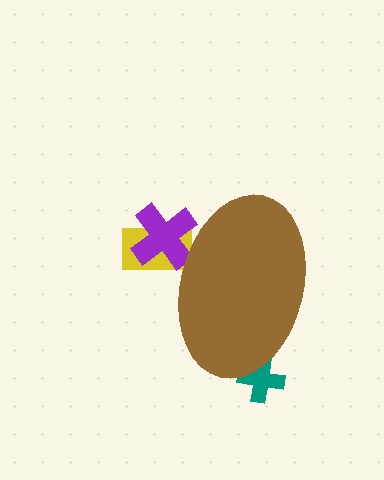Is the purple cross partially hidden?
Yes, the purple cross is partially hidden behind the brown ellipse.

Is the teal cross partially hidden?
Yes, the teal cross is partially hidden behind the brown ellipse.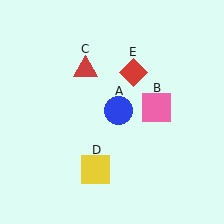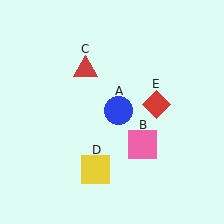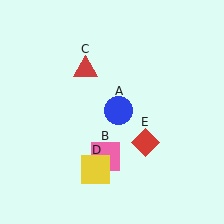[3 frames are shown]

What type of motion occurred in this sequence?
The pink square (object B), red diamond (object E) rotated clockwise around the center of the scene.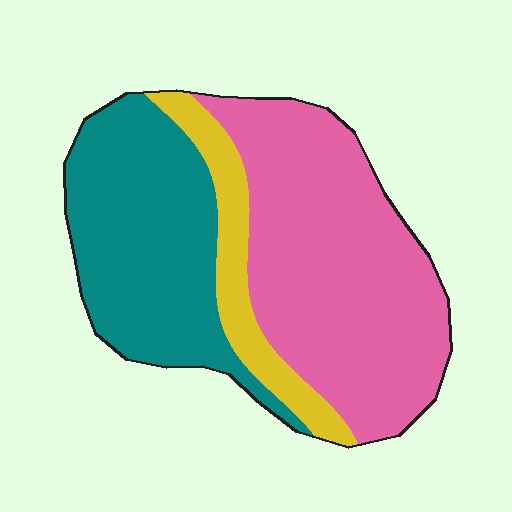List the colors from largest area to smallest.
From largest to smallest: pink, teal, yellow.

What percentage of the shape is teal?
Teal covers around 35% of the shape.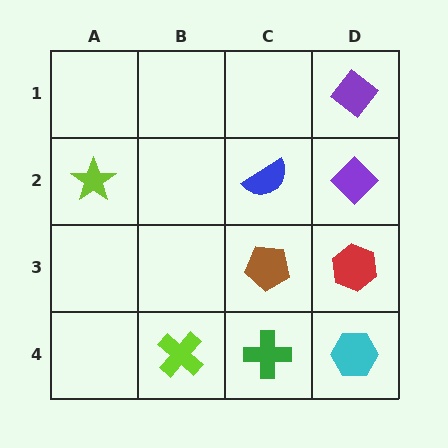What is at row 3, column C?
A brown pentagon.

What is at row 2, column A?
A lime star.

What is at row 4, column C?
A green cross.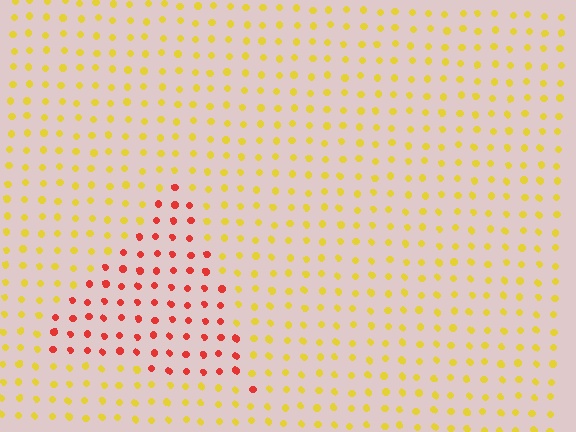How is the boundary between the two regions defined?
The boundary is defined purely by a slight shift in hue (about 54 degrees). Spacing, size, and orientation are identical on both sides.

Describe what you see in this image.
The image is filled with small yellow elements in a uniform arrangement. A triangle-shaped region is visible where the elements are tinted to a slightly different hue, forming a subtle color boundary.